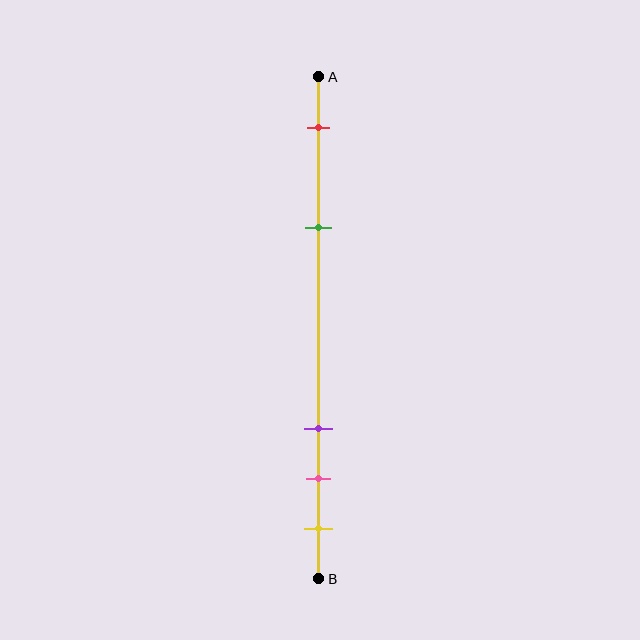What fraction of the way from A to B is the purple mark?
The purple mark is approximately 70% (0.7) of the way from A to B.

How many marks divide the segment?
There are 5 marks dividing the segment.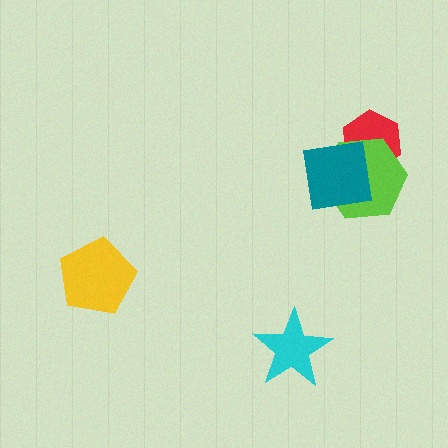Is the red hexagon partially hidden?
Yes, it is partially covered by another shape.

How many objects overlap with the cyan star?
0 objects overlap with the cyan star.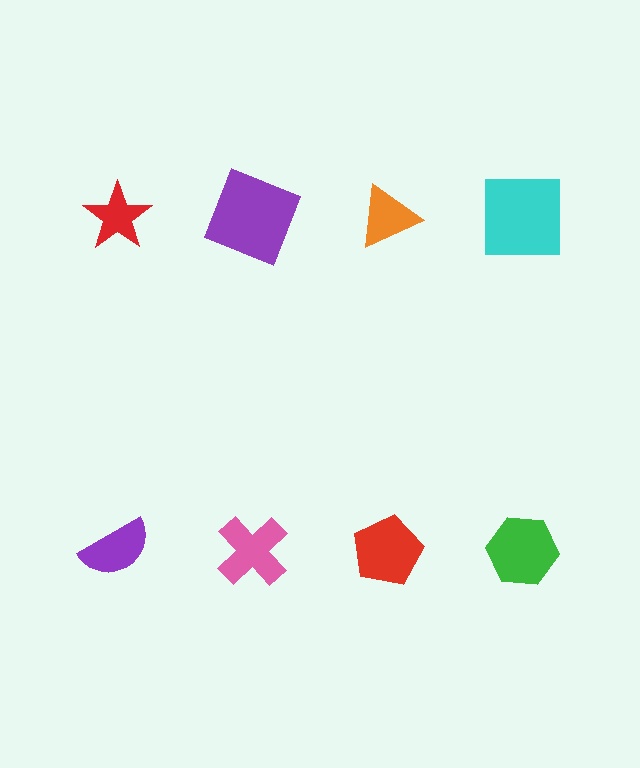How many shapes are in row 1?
4 shapes.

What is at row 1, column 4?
A cyan square.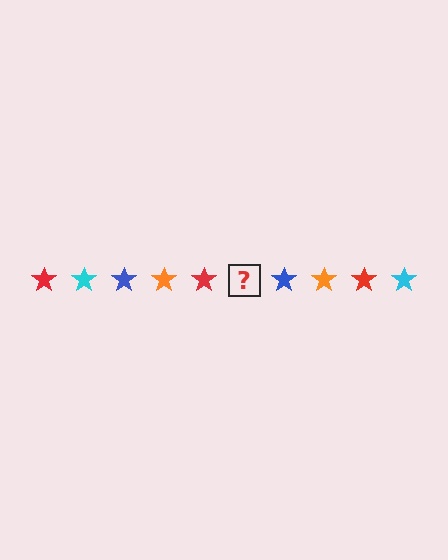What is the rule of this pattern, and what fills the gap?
The rule is that the pattern cycles through red, cyan, blue, orange stars. The gap should be filled with a cyan star.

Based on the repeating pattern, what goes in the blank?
The blank should be a cyan star.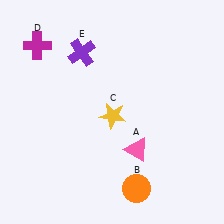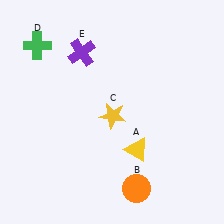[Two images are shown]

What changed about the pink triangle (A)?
In Image 1, A is pink. In Image 2, it changed to yellow.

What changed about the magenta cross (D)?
In Image 1, D is magenta. In Image 2, it changed to green.